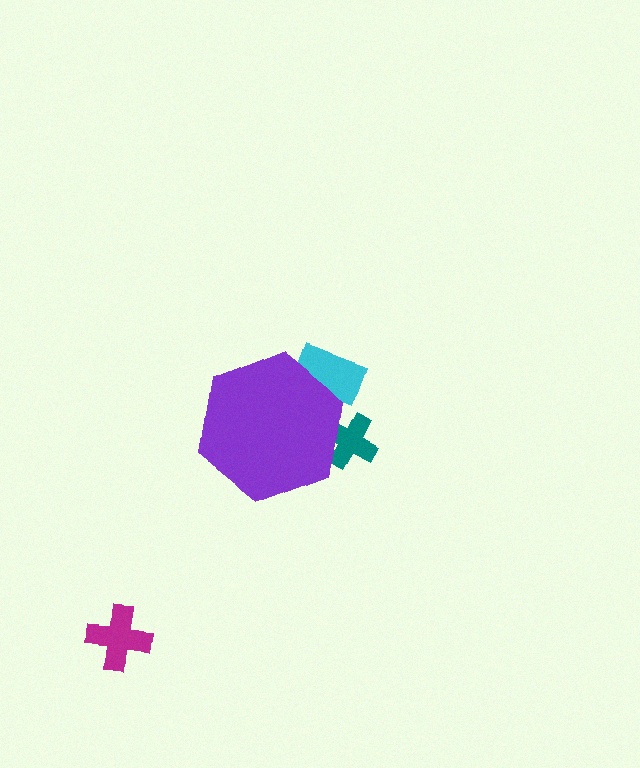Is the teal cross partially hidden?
Yes, the teal cross is partially hidden behind the purple hexagon.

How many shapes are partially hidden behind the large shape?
2 shapes are partially hidden.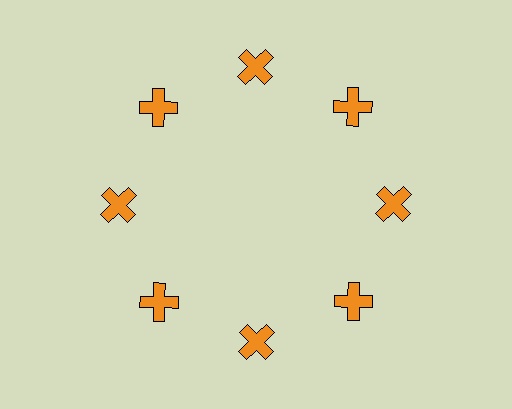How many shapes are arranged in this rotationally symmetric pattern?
There are 8 shapes, arranged in 8 groups of 1.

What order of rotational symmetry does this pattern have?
This pattern has 8-fold rotational symmetry.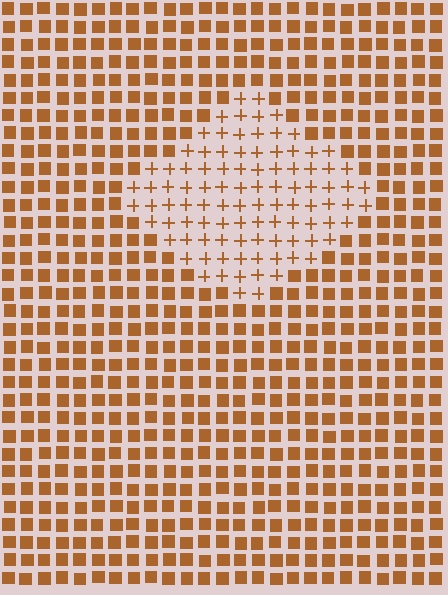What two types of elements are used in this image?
The image uses plus signs inside the diamond region and squares outside it.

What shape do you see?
I see a diamond.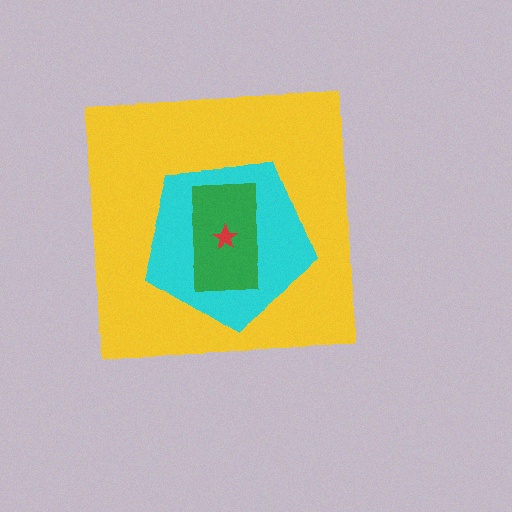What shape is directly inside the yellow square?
The cyan pentagon.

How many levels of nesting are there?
4.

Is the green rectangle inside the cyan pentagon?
Yes.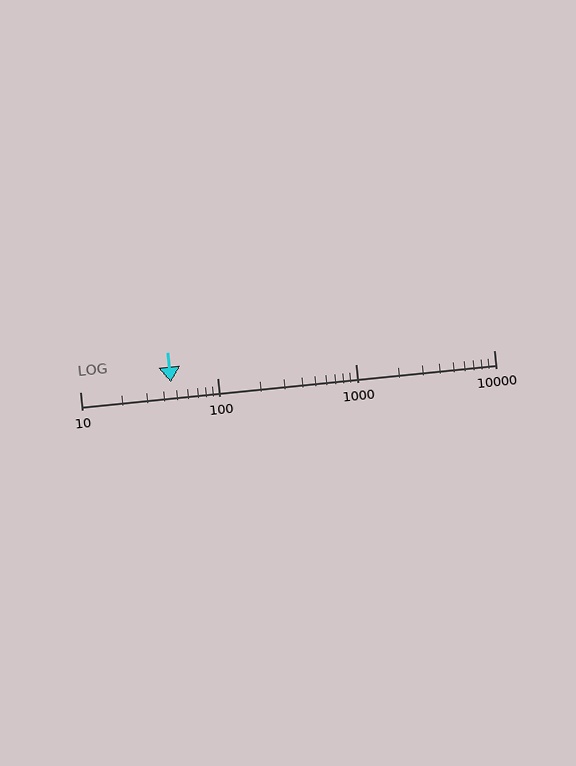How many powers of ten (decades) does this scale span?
The scale spans 3 decades, from 10 to 10000.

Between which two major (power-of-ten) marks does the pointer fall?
The pointer is between 10 and 100.